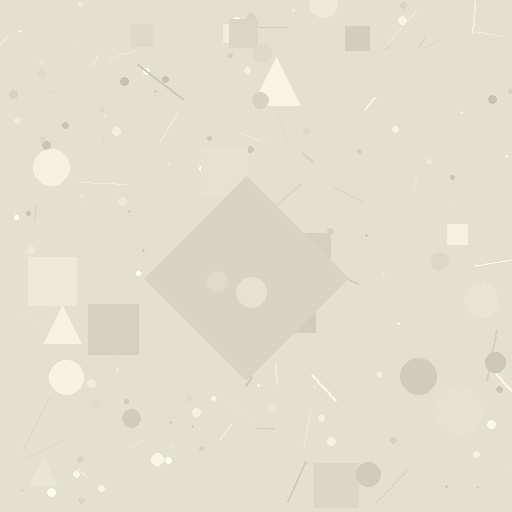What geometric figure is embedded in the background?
A diamond is embedded in the background.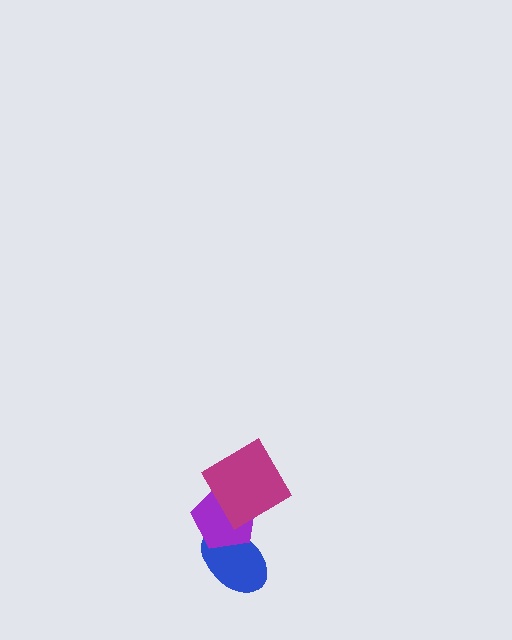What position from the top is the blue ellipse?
The blue ellipse is 3rd from the top.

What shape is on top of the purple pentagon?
The magenta diamond is on top of the purple pentagon.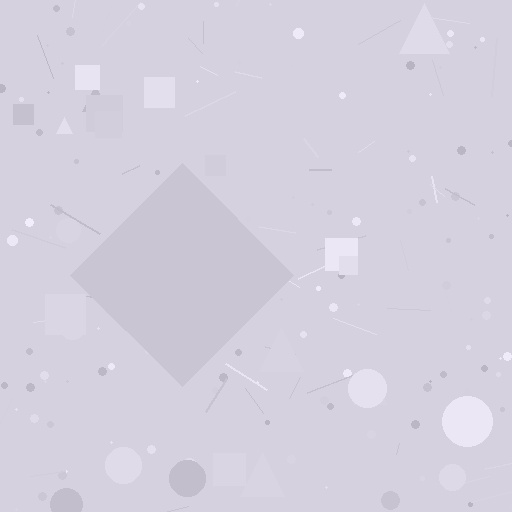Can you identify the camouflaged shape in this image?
The camouflaged shape is a diamond.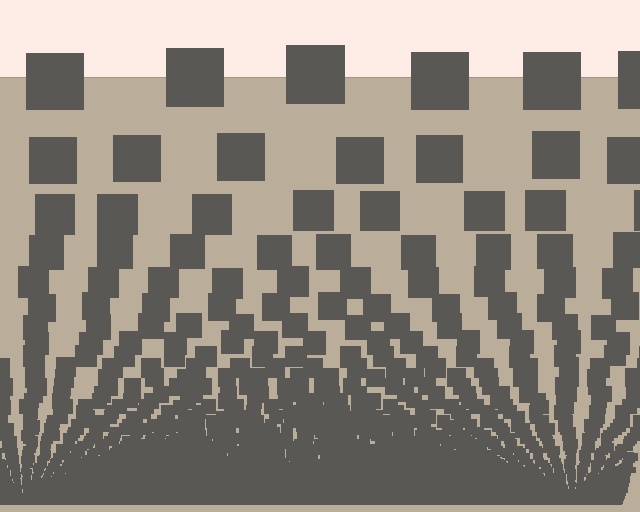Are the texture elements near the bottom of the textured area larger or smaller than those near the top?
Smaller. The gradient is inverted — elements near the bottom are smaller and denser.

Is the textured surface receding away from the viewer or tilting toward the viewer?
The surface appears to tilt toward the viewer. Texture elements get larger and sparser toward the top.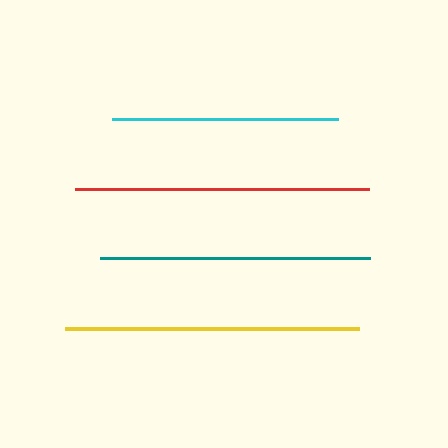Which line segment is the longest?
The yellow line is the longest at approximately 295 pixels.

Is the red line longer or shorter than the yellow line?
The yellow line is longer than the red line.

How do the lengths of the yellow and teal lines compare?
The yellow and teal lines are approximately the same length.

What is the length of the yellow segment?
The yellow segment is approximately 295 pixels long.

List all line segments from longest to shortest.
From longest to shortest: yellow, red, teal, cyan.